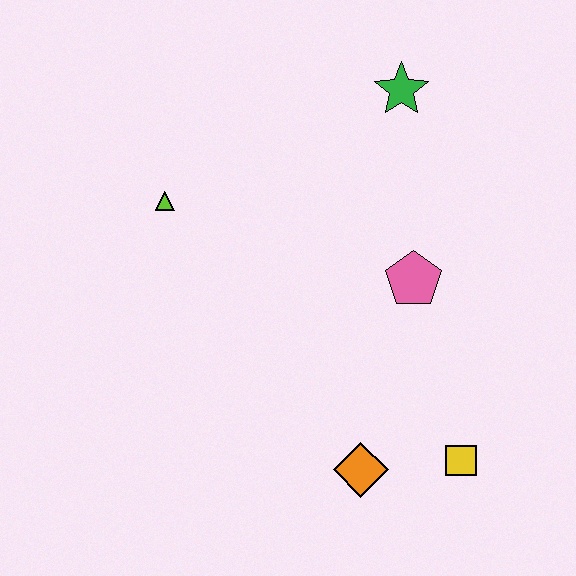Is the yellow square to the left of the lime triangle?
No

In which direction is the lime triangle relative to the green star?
The lime triangle is to the left of the green star.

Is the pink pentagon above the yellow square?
Yes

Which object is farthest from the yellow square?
The lime triangle is farthest from the yellow square.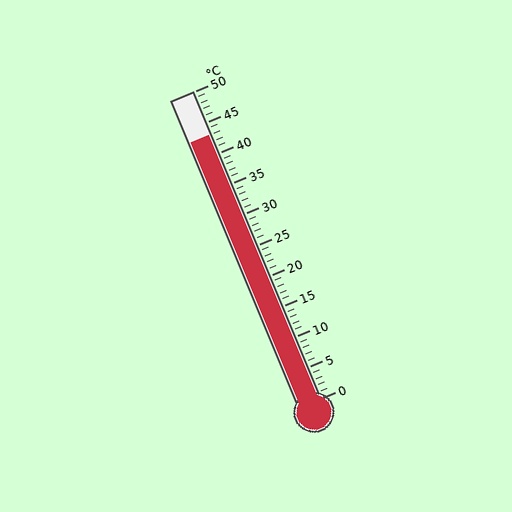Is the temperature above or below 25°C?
The temperature is above 25°C.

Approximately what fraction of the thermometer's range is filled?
The thermometer is filled to approximately 85% of its range.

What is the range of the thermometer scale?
The thermometer scale ranges from 0°C to 50°C.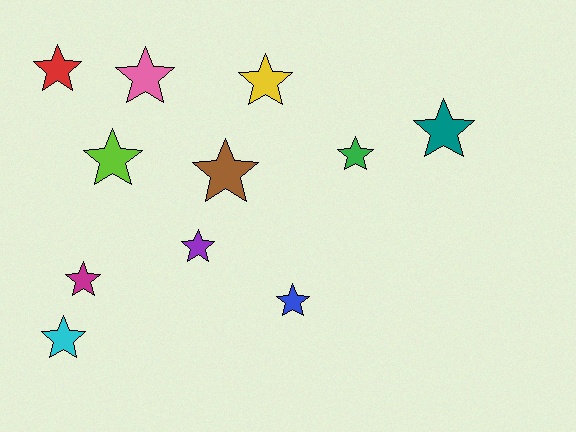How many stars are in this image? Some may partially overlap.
There are 11 stars.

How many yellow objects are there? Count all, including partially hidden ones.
There is 1 yellow object.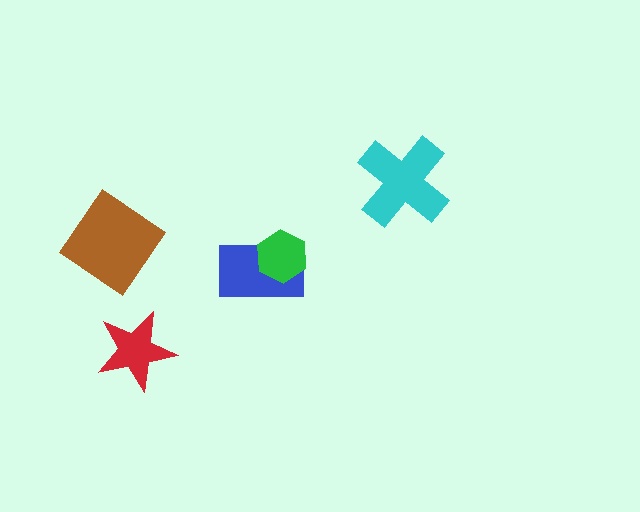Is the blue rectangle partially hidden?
Yes, it is partially covered by another shape.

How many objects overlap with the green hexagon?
1 object overlaps with the green hexagon.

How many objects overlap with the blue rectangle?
1 object overlaps with the blue rectangle.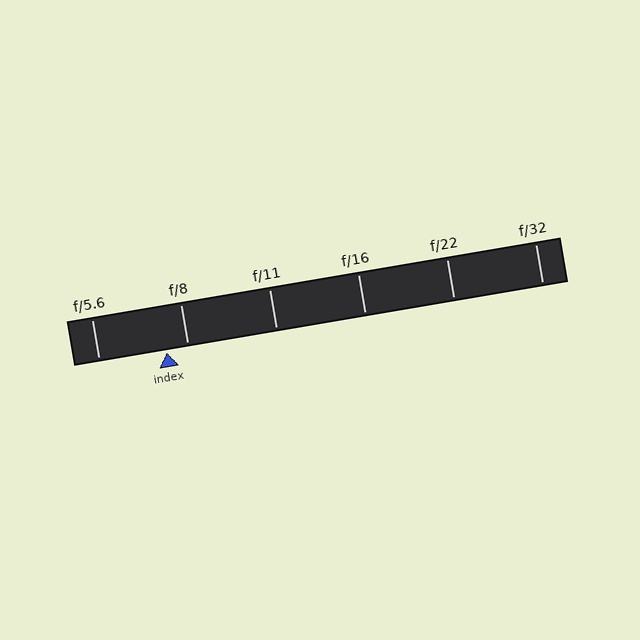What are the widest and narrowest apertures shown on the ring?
The widest aperture shown is f/5.6 and the narrowest is f/32.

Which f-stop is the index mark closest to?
The index mark is closest to f/8.